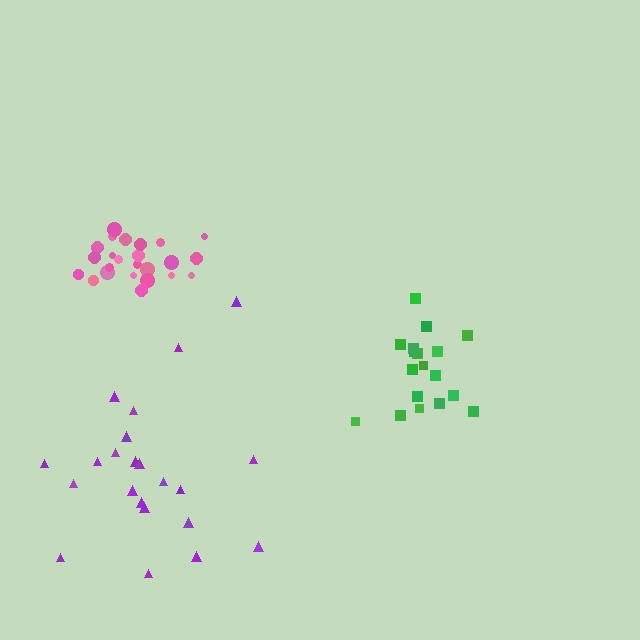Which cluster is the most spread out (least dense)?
Purple.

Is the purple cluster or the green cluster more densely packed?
Green.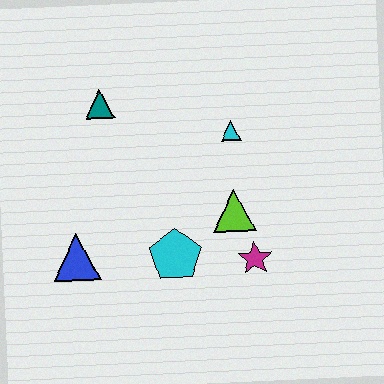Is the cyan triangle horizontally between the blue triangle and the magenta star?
Yes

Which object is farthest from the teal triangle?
The magenta star is farthest from the teal triangle.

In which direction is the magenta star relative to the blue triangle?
The magenta star is to the right of the blue triangle.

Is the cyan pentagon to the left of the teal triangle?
No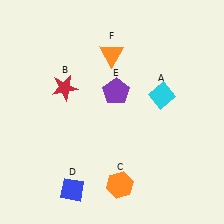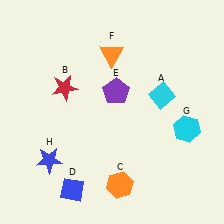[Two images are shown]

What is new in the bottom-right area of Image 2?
A cyan hexagon (G) was added in the bottom-right area of Image 2.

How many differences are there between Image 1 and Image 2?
There are 2 differences between the two images.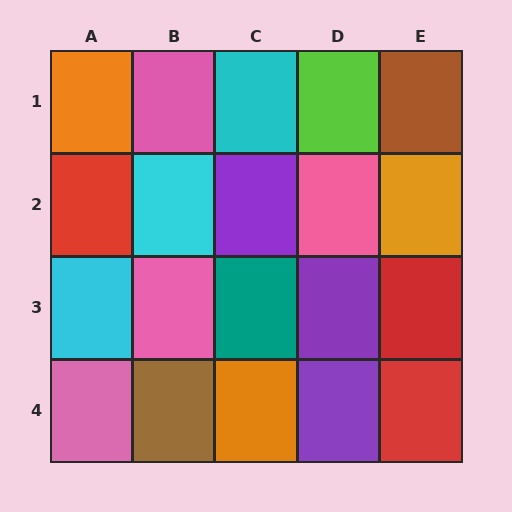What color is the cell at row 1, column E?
Brown.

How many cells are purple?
3 cells are purple.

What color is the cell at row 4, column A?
Pink.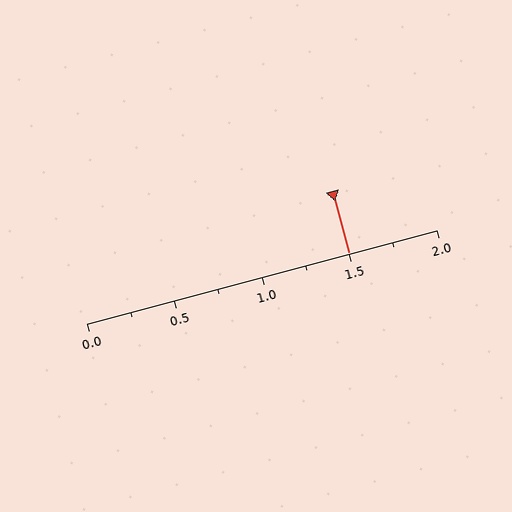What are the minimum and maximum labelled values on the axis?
The axis runs from 0.0 to 2.0.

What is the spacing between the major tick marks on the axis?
The major ticks are spaced 0.5 apart.